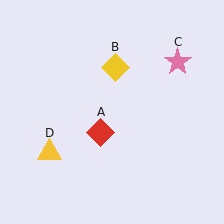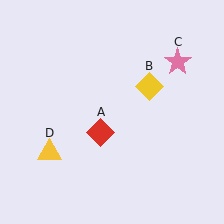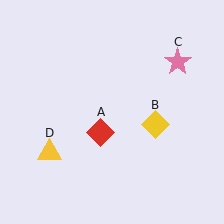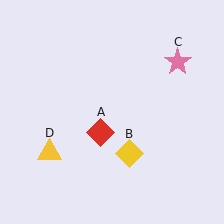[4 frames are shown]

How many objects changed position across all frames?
1 object changed position: yellow diamond (object B).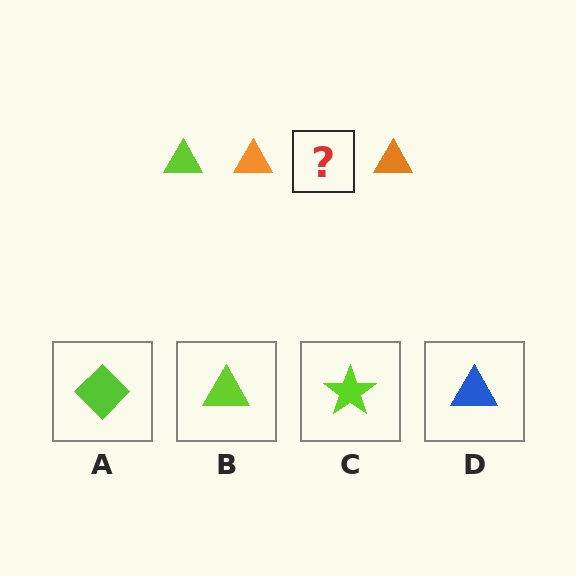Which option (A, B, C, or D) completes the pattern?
B.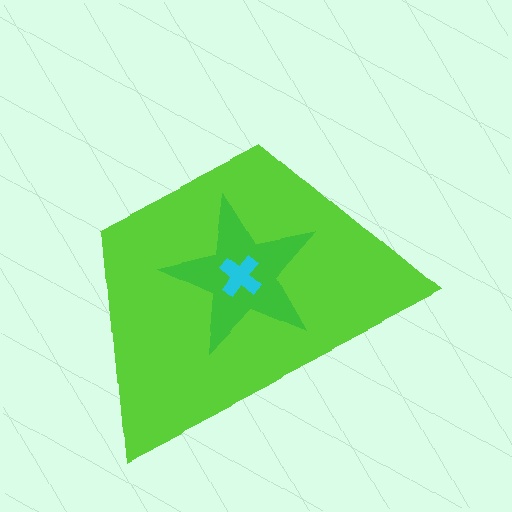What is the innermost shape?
The cyan cross.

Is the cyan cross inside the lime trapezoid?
Yes.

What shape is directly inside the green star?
The cyan cross.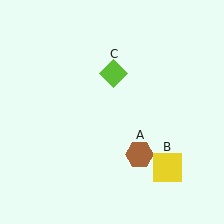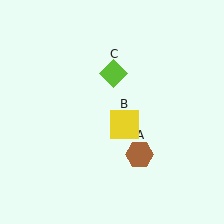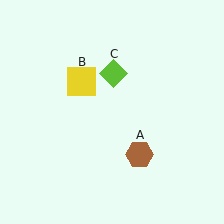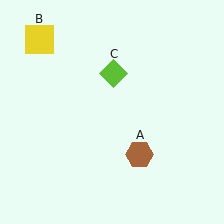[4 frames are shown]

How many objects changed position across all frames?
1 object changed position: yellow square (object B).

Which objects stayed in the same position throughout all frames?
Brown hexagon (object A) and lime diamond (object C) remained stationary.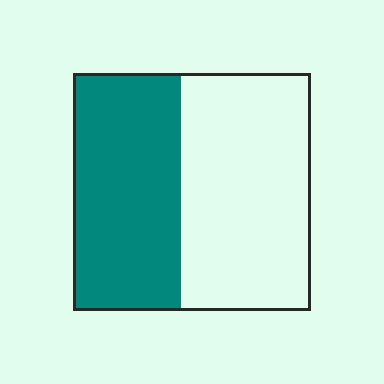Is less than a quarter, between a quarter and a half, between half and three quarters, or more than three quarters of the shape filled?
Between a quarter and a half.